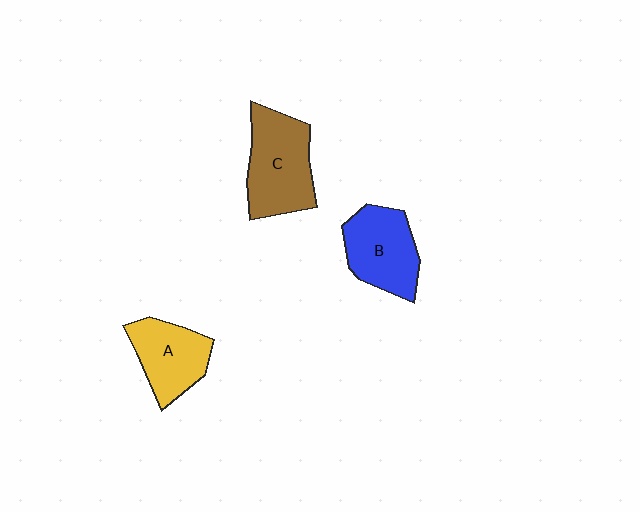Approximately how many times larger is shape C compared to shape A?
Approximately 1.3 times.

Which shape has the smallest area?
Shape A (yellow).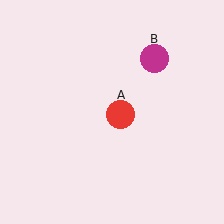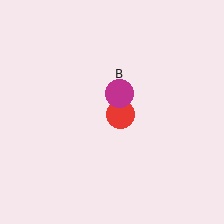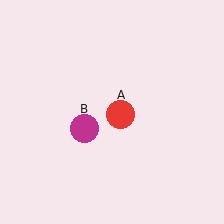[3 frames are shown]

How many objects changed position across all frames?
1 object changed position: magenta circle (object B).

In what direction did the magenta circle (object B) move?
The magenta circle (object B) moved down and to the left.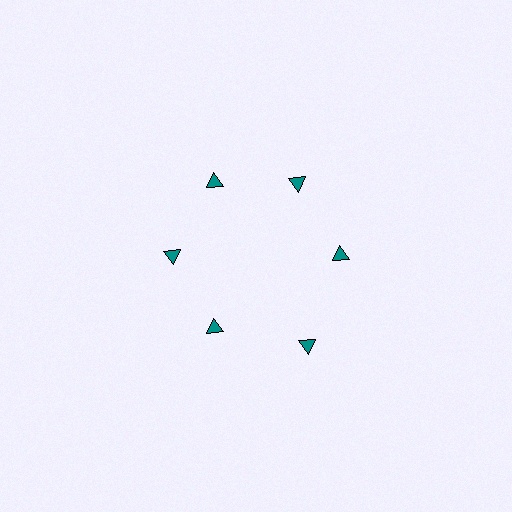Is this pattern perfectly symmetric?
No. The 6 teal triangles are arranged in a ring, but one element near the 5 o'clock position is pushed outward from the center, breaking the 6-fold rotational symmetry.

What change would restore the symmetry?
The symmetry would be restored by moving it inward, back onto the ring so that all 6 triangles sit at equal angles and equal distance from the center.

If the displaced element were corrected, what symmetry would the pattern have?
It would have 6-fold rotational symmetry — the pattern would map onto itself every 60 degrees.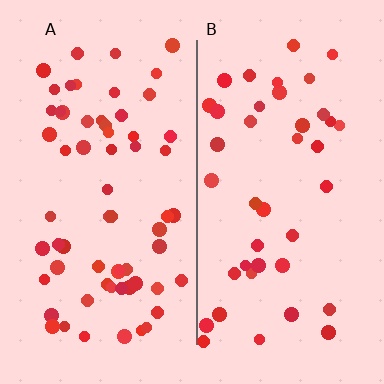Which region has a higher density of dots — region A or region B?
A (the left).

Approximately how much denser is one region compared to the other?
Approximately 1.5× — region A over region B.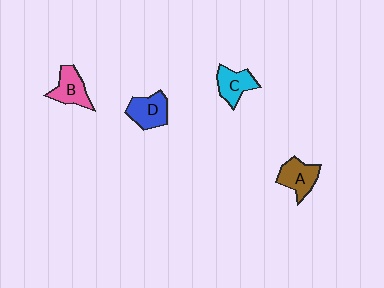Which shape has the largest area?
Shape D (blue).